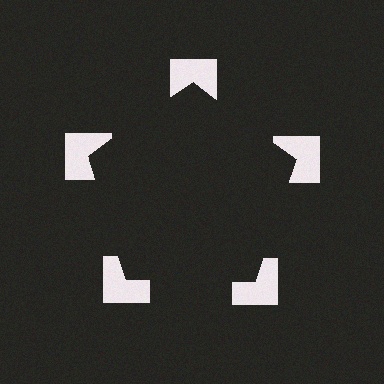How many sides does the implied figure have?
5 sides.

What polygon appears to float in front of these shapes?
An illusory pentagon — its edges are inferred from the aligned wedge cuts in the notched squares, not physically drawn.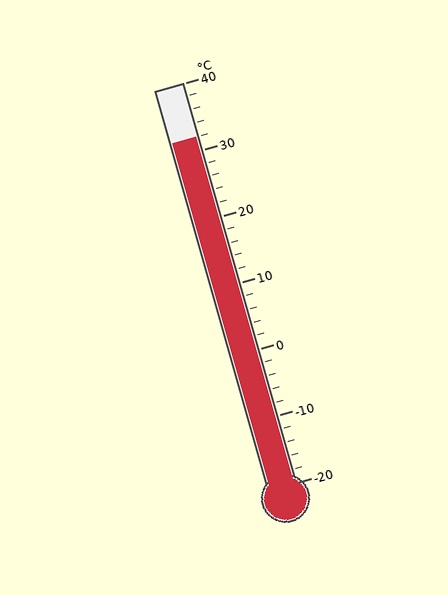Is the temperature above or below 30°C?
The temperature is above 30°C.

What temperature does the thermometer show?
The thermometer shows approximately 32°C.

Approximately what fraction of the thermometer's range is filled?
The thermometer is filled to approximately 85% of its range.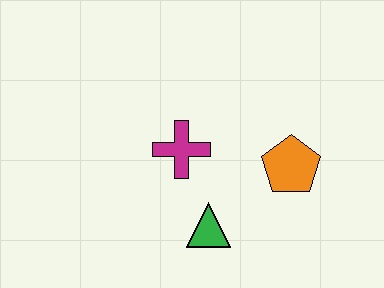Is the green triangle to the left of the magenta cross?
No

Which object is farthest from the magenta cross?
The orange pentagon is farthest from the magenta cross.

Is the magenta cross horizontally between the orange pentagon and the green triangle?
No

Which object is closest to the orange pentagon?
The green triangle is closest to the orange pentagon.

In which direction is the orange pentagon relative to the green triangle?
The orange pentagon is to the right of the green triangle.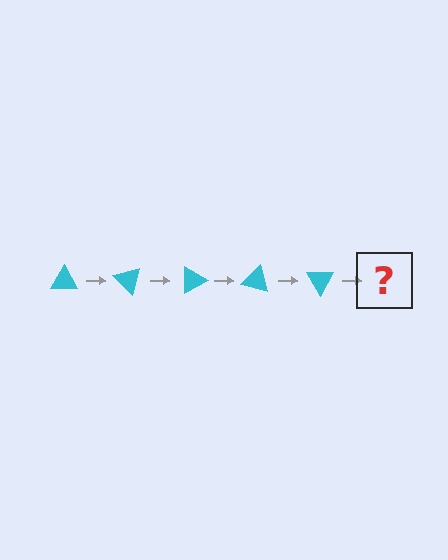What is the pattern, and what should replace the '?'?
The pattern is that the triangle rotates 45 degrees each step. The '?' should be a cyan triangle rotated 225 degrees.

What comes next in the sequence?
The next element should be a cyan triangle rotated 225 degrees.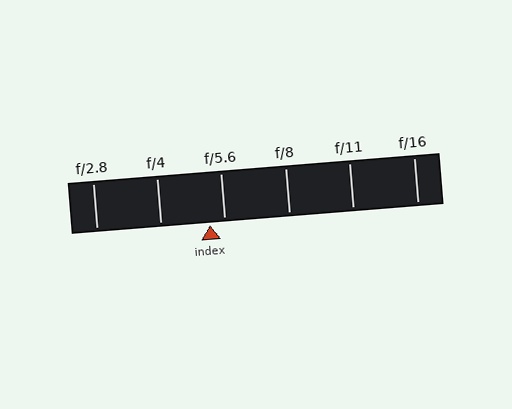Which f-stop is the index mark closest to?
The index mark is closest to f/5.6.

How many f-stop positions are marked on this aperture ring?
There are 6 f-stop positions marked.